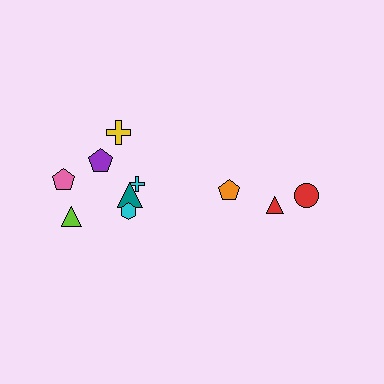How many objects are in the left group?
There are 7 objects.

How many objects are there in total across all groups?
There are 10 objects.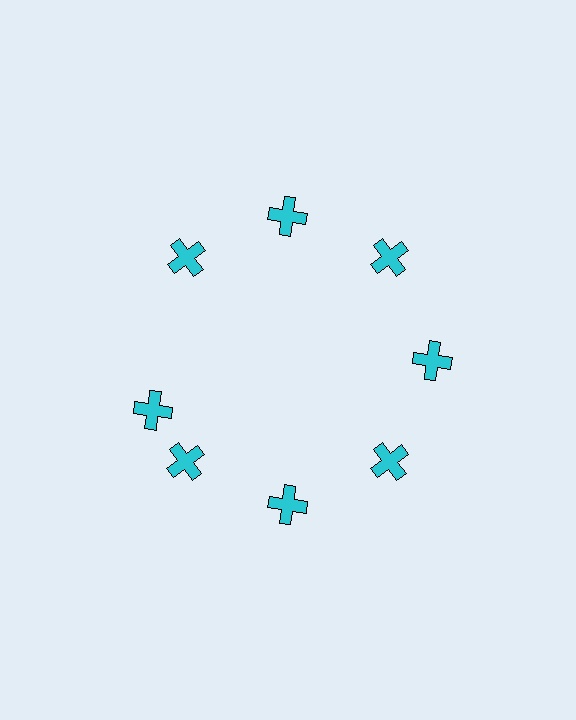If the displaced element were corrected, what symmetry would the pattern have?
It would have 8-fold rotational symmetry — the pattern would map onto itself every 45 degrees.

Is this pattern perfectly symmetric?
No. The 8 cyan crosses are arranged in a ring, but one element near the 9 o'clock position is rotated out of alignment along the ring, breaking the 8-fold rotational symmetry.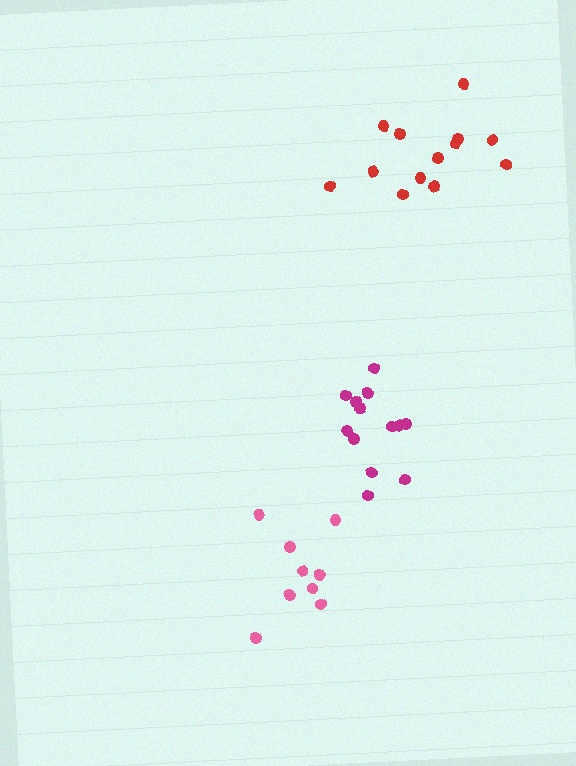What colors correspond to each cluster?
The clusters are colored: magenta, red, pink.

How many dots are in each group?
Group 1: 13 dots, Group 2: 13 dots, Group 3: 9 dots (35 total).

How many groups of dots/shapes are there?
There are 3 groups.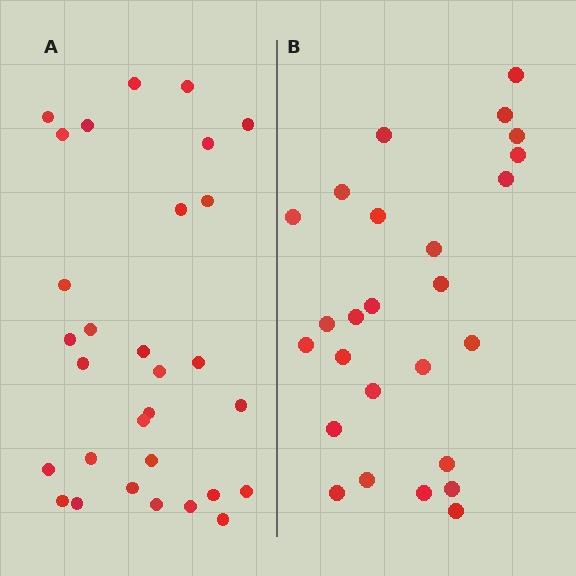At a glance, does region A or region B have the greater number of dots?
Region A (the left region) has more dots.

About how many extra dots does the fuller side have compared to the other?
Region A has about 4 more dots than region B.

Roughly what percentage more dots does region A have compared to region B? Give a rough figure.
About 15% more.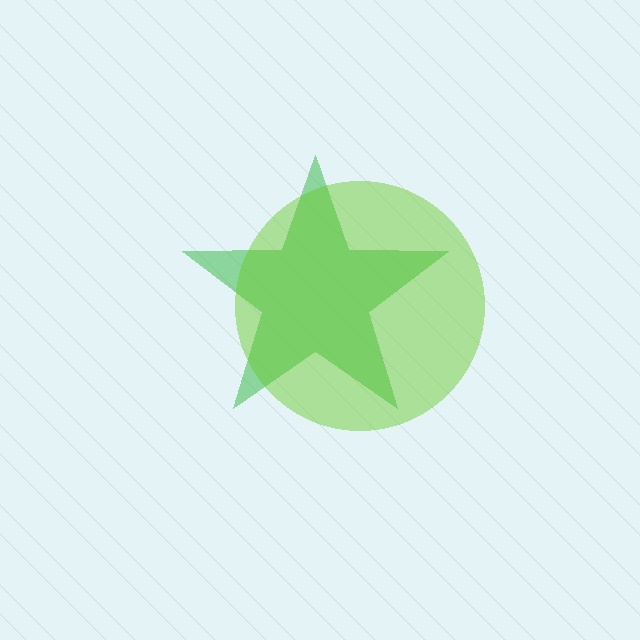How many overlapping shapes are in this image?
There are 2 overlapping shapes in the image.